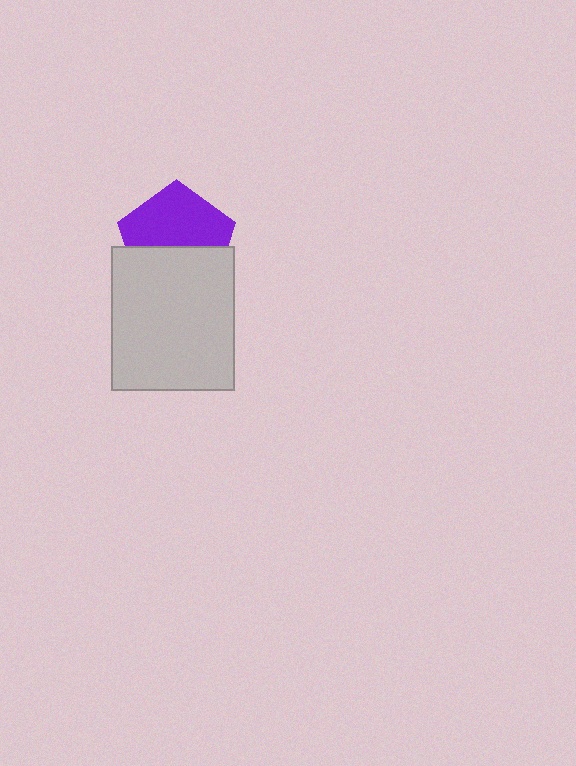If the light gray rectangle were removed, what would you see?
You would see the complete purple pentagon.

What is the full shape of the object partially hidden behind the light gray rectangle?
The partially hidden object is a purple pentagon.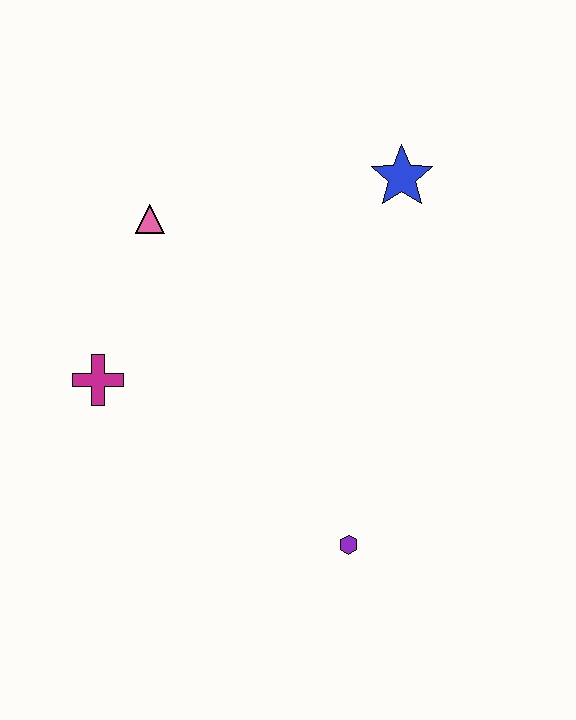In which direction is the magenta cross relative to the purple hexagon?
The magenta cross is to the left of the purple hexagon.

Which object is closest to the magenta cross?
The pink triangle is closest to the magenta cross.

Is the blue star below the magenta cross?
No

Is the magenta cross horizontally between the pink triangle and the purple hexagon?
No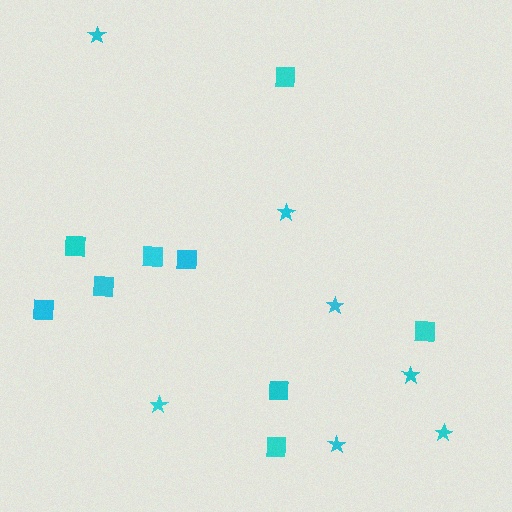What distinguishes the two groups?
There are 2 groups: one group of stars (7) and one group of squares (9).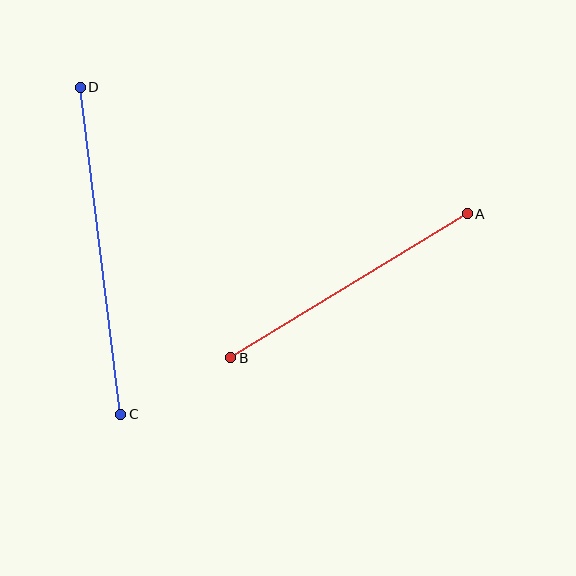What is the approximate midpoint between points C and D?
The midpoint is at approximately (100, 251) pixels.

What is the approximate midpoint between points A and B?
The midpoint is at approximately (349, 286) pixels.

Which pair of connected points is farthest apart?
Points C and D are farthest apart.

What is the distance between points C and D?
The distance is approximately 329 pixels.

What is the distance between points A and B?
The distance is approximately 277 pixels.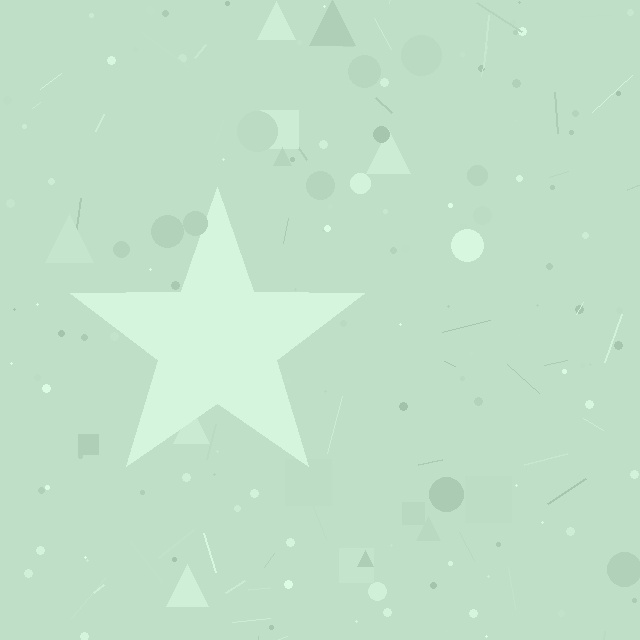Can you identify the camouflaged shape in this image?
The camouflaged shape is a star.